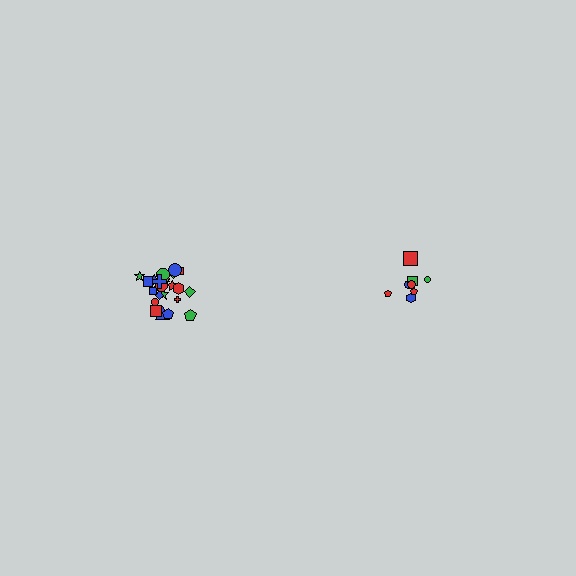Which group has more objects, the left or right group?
The left group.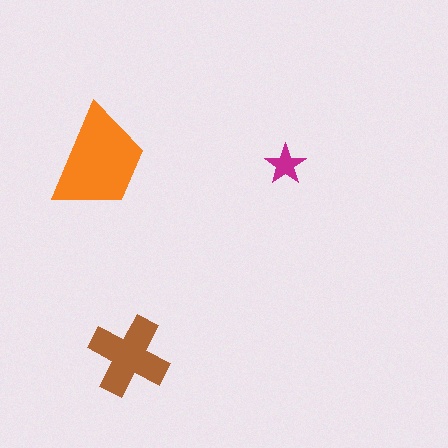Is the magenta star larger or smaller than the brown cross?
Smaller.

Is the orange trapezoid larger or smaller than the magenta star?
Larger.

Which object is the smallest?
The magenta star.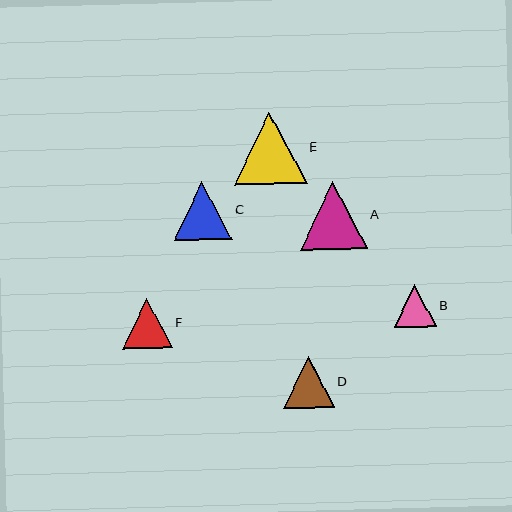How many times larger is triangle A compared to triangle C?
Triangle A is approximately 1.2 times the size of triangle C.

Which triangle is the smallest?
Triangle B is the smallest with a size of approximately 42 pixels.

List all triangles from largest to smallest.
From largest to smallest: E, A, C, D, F, B.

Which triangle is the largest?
Triangle E is the largest with a size of approximately 72 pixels.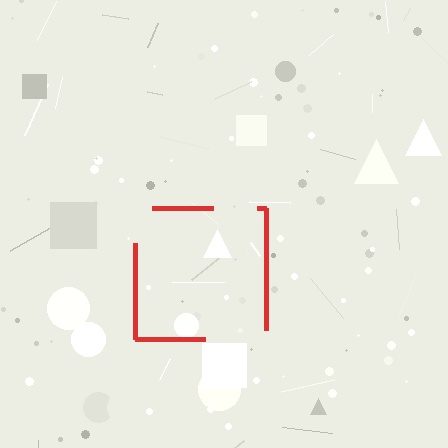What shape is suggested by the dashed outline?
The dashed outline suggests a square.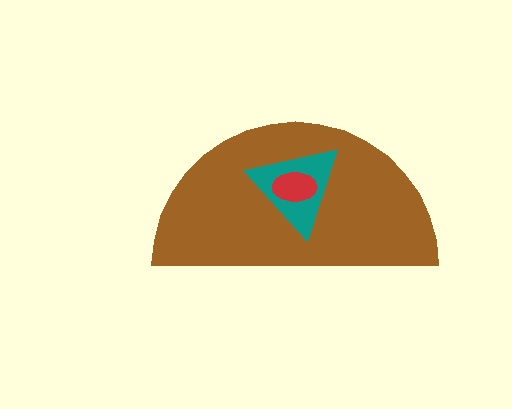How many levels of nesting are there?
3.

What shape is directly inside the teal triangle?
The red ellipse.